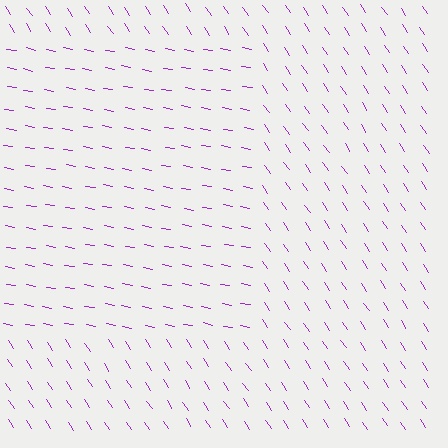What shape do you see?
I see a rectangle.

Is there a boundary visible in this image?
Yes, there is a texture boundary formed by a change in line orientation.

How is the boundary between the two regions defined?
The boundary is defined purely by a change in line orientation (approximately 45 degrees difference). All lines are the same color and thickness.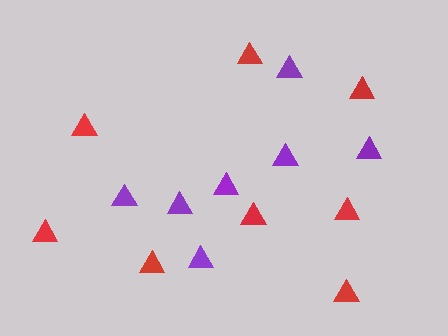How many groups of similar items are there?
There are 2 groups: one group of red triangles (8) and one group of purple triangles (7).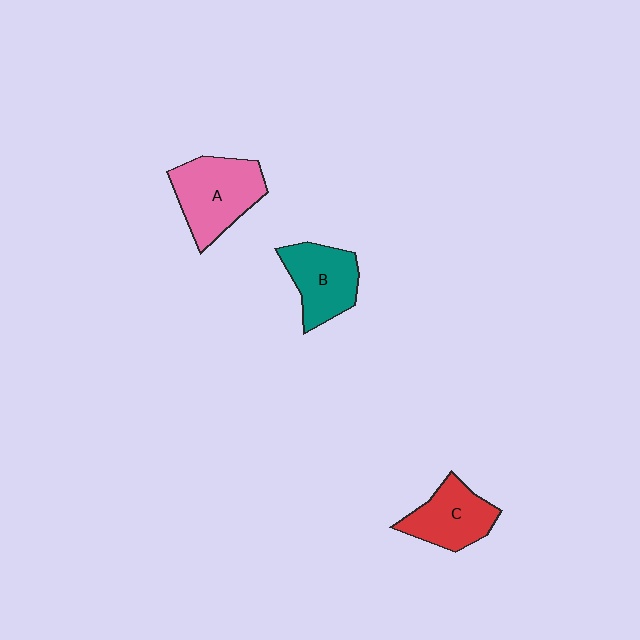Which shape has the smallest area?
Shape C (red).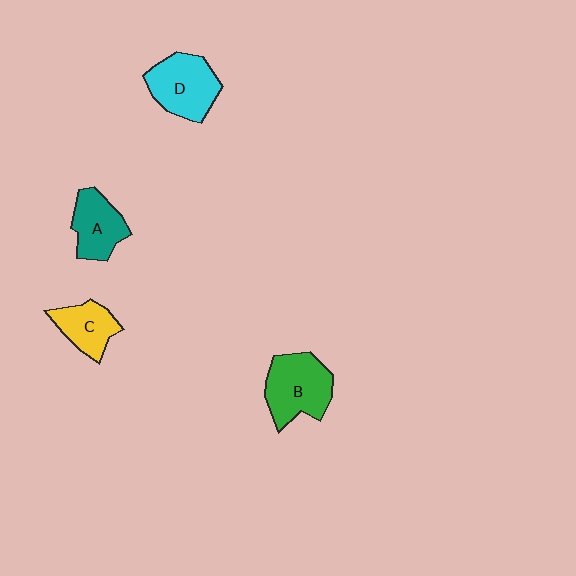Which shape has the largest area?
Shape B (green).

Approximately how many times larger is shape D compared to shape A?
Approximately 1.3 times.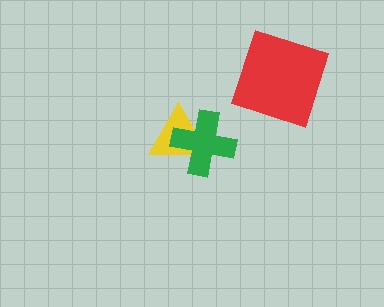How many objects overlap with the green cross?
1 object overlaps with the green cross.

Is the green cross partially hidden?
No, no other shape covers it.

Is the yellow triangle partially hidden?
Yes, it is partially covered by another shape.